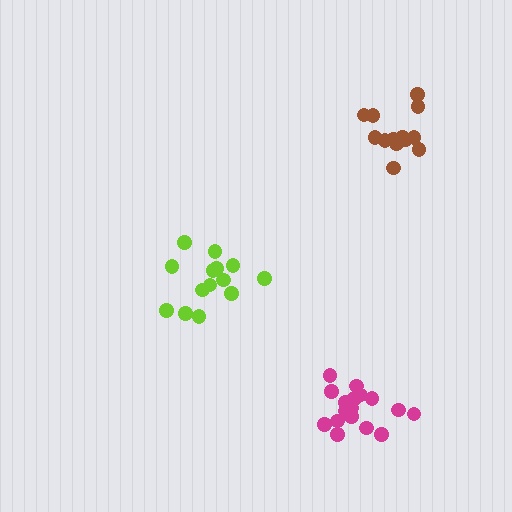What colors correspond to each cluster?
The clusters are colored: brown, magenta, lime.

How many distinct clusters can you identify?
There are 3 distinct clusters.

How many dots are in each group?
Group 1: 13 dots, Group 2: 17 dots, Group 3: 14 dots (44 total).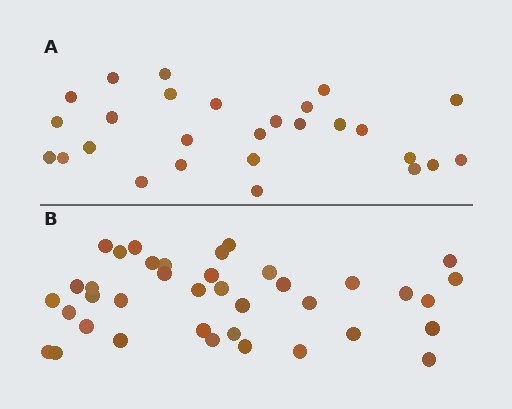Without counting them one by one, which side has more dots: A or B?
Region B (the bottom region) has more dots.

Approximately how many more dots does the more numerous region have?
Region B has roughly 12 or so more dots than region A.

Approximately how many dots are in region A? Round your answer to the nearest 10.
About 30 dots. (The exact count is 27, which rounds to 30.)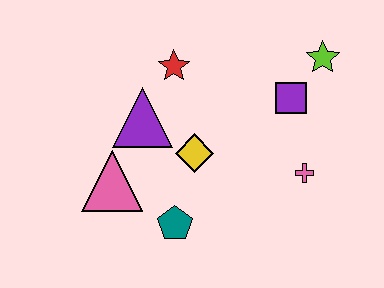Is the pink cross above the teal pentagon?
Yes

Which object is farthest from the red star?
The pink cross is farthest from the red star.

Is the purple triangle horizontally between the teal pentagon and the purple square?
No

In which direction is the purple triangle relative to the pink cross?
The purple triangle is to the left of the pink cross.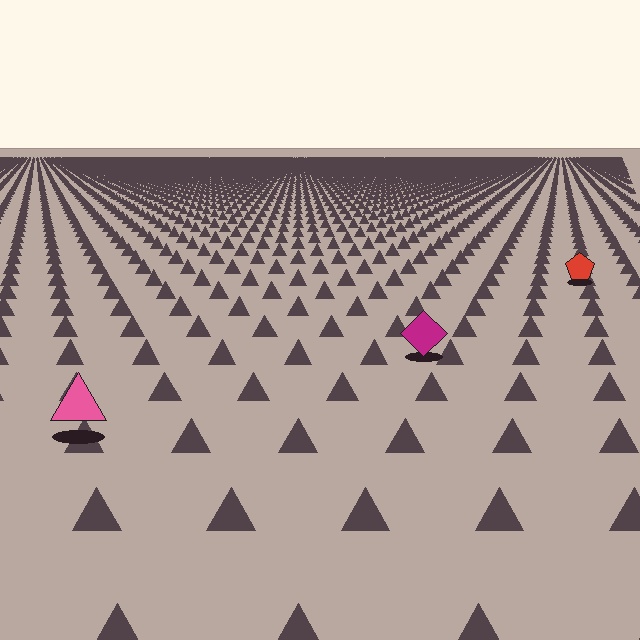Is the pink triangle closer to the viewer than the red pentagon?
Yes. The pink triangle is closer — you can tell from the texture gradient: the ground texture is coarser near it.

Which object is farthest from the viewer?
The red pentagon is farthest from the viewer. It appears smaller and the ground texture around it is denser.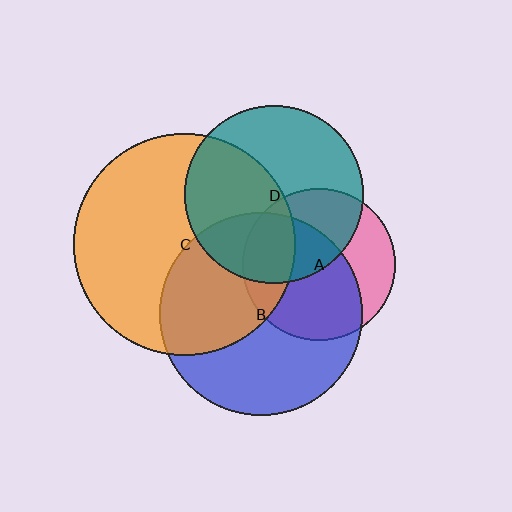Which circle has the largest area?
Circle C (orange).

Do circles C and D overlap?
Yes.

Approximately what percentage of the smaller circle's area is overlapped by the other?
Approximately 45%.